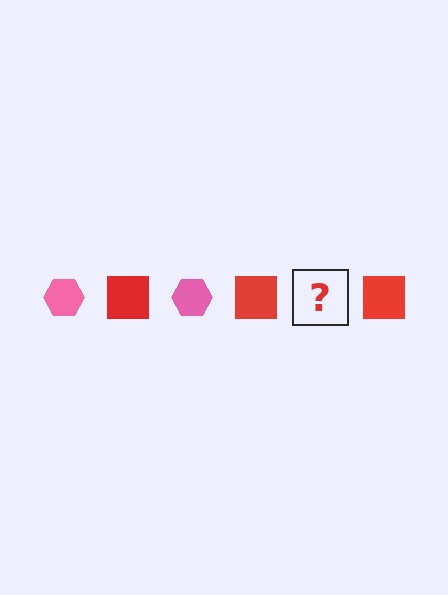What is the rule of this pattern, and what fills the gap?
The rule is that the pattern alternates between pink hexagon and red square. The gap should be filled with a pink hexagon.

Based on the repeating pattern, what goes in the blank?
The blank should be a pink hexagon.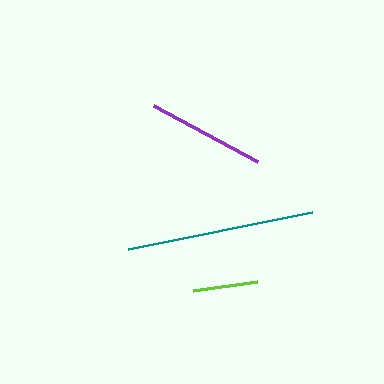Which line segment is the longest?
The teal line is the longest at approximately 188 pixels.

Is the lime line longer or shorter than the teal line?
The teal line is longer than the lime line.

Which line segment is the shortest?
The lime line is the shortest at approximately 64 pixels.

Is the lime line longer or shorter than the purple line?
The purple line is longer than the lime line.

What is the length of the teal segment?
The teal segment is approximately 188 pixels long.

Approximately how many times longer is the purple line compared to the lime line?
The purple line is approximately 1.8 times the length of the lime line.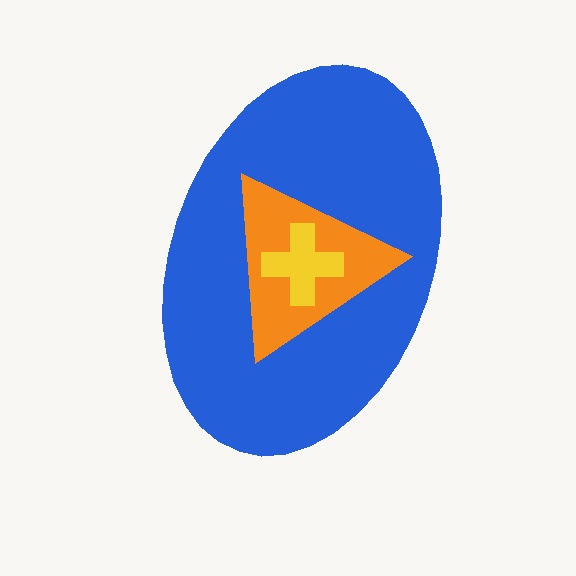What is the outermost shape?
The blue ellipse.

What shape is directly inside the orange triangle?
The yellow cross.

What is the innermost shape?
The yellow cross.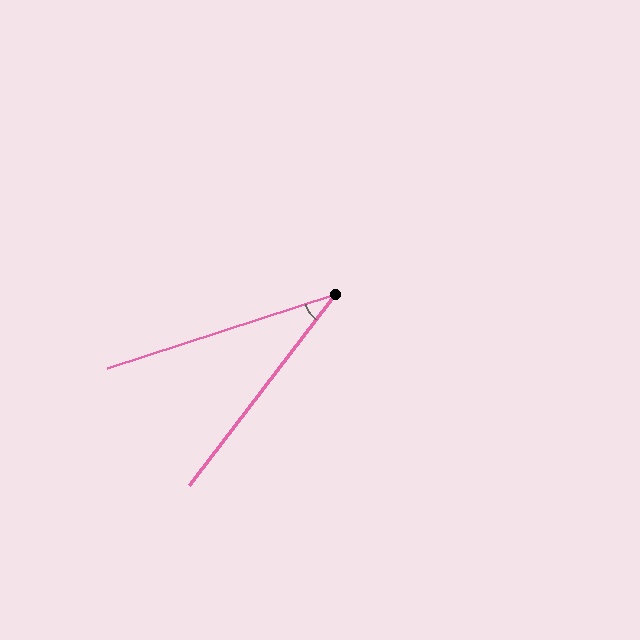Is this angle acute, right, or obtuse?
It is acute.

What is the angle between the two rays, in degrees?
Approximately 35 degrees.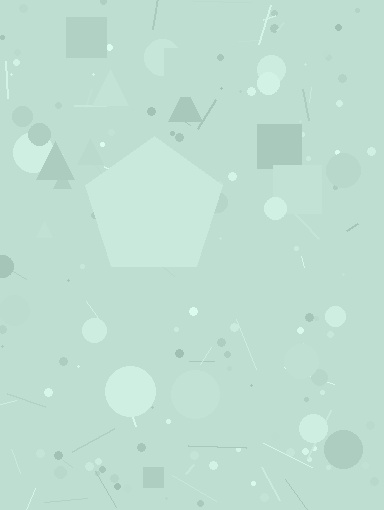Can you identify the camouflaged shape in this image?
The camouflaged shape is a pentagon.